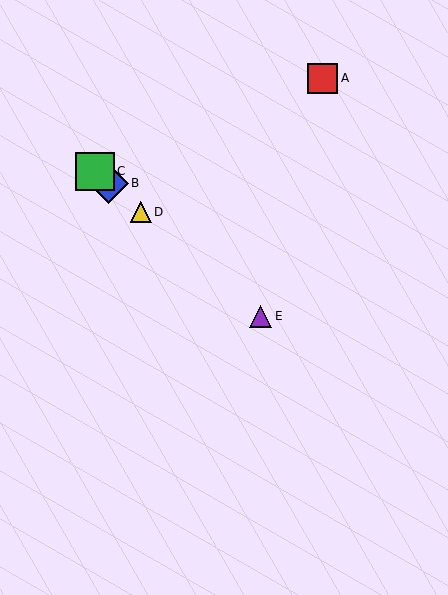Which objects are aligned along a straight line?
Objects B, C, D, E are aligned along a straight line.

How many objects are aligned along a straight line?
4 objects (B, C, D, E) are aligned along a straight line.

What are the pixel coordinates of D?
Object D is at (141, 212).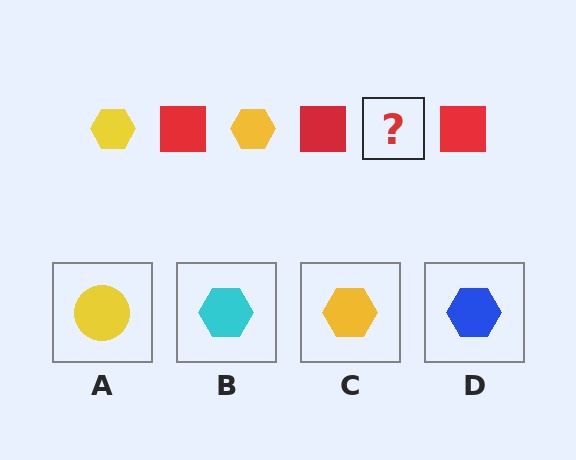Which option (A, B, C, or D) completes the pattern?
C.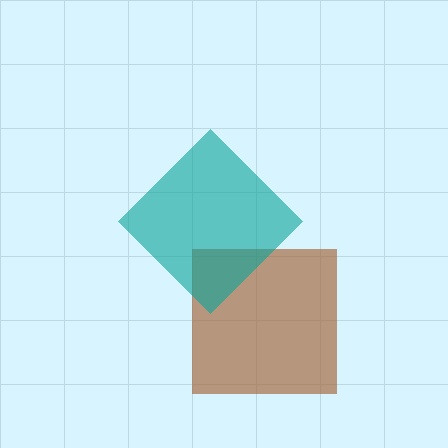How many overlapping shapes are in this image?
There are 2 overlapping shapes in the image.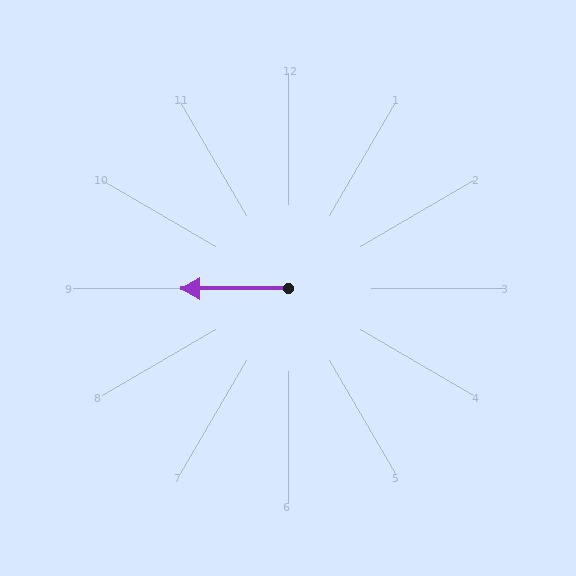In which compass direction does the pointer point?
West.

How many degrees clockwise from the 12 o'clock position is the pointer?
Approximately 270 degrees.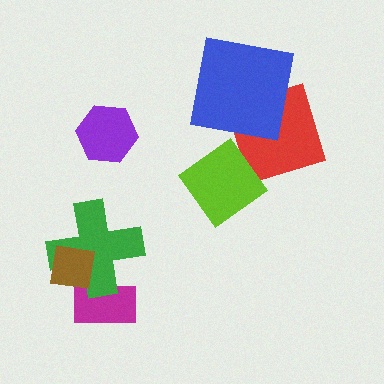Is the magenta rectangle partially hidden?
Yes, it is partially covered by another shape.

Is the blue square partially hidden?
No, no other shape covers it.